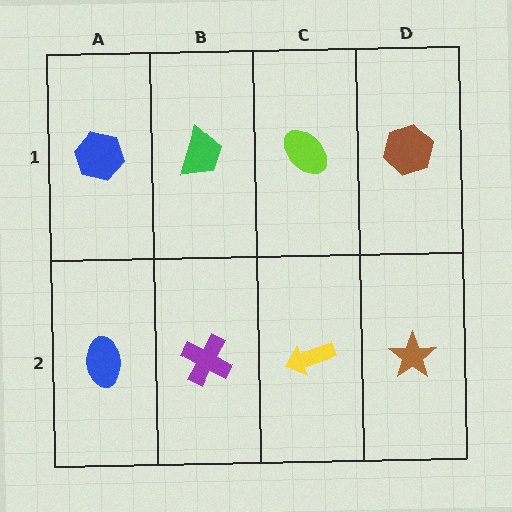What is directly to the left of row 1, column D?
A lime ellipse.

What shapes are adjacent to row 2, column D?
A brown hexagon (row 1, column D), a yellow arrow (row 2, column C).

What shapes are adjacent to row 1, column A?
A blue ellipse (row 2, column A), a green trapezoid (row 1, column B).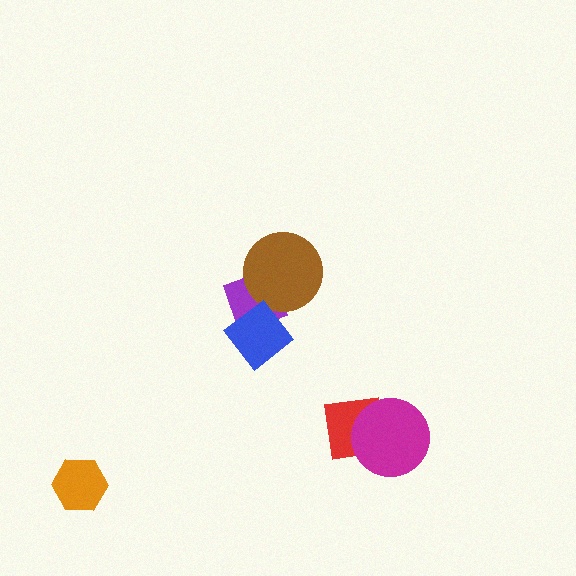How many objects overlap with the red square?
1 object overlaps with the red square.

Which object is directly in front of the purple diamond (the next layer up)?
The brown circle is directly in front of the purple diamond.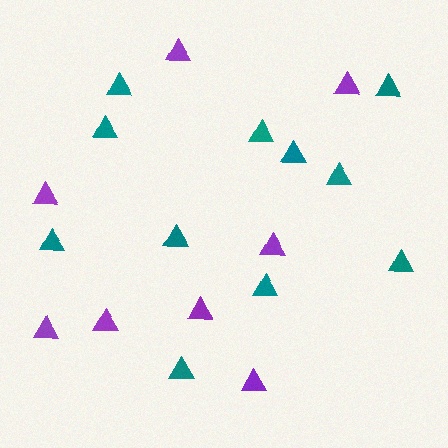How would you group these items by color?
There are 2 groups: one group of teal triangles (11) and one group of purple triangles (8).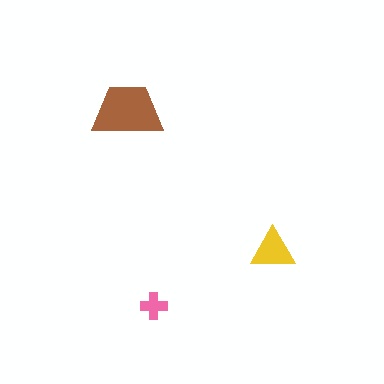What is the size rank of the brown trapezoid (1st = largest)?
1st.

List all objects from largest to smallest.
The brown trapezoid, the yellow triangle, the pink cross.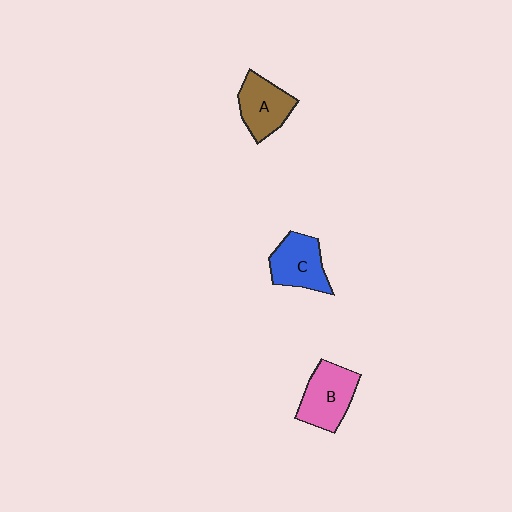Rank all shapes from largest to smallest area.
From largest to smallest: B (pink), C (blue), A (brown).